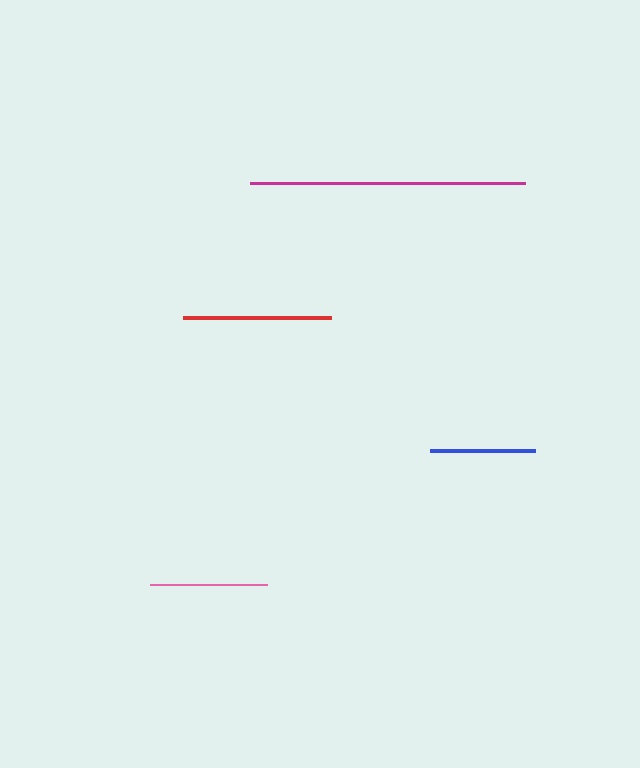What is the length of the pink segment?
The pink segment is approximately 117 pixels long.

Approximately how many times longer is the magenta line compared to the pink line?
The magenta line is approximately 2.4 times the length of the pink line.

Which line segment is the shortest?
The blue line is the shortest at approximately 105 pixels.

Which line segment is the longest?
The magenta line is the longest at approximately 275 pixels.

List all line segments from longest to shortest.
From longest to shortest: magenta, red, pink, blue.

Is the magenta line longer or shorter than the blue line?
The magenta line is longer than the blue line.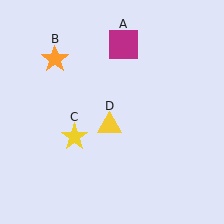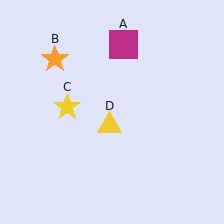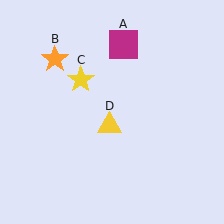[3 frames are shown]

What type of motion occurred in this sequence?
The yellow star (object C) rotated clockwise around the center of the scene.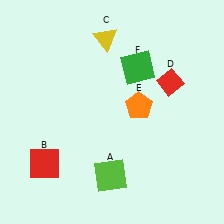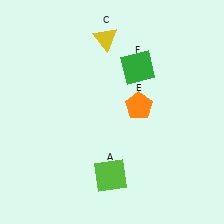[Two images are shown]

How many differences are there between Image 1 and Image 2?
There are 2 differences between the two images.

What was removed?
The red diamond (D), the red square (B) were removed in Image 2.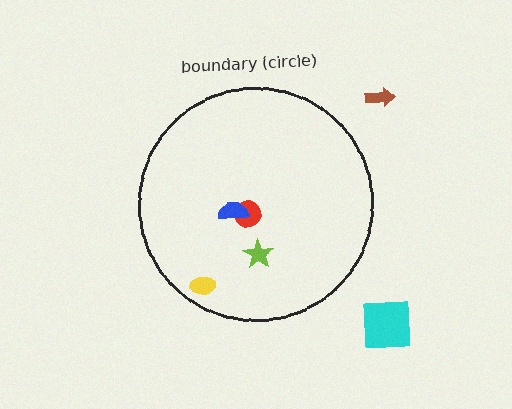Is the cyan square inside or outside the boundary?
Outside.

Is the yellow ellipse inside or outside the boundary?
Inside.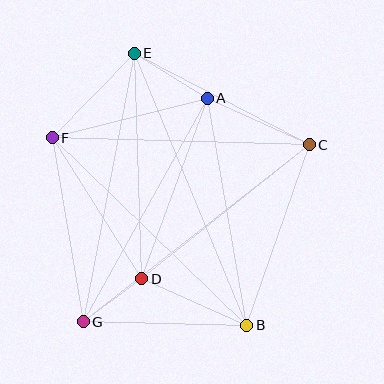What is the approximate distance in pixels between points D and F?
The distance between D and F is approximately 167 pixels.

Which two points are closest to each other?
Points D and G are closest to each other.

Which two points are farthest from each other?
Points B and E are farthest from each other.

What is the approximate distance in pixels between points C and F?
The distance between C and F is approximately 257 pixels.